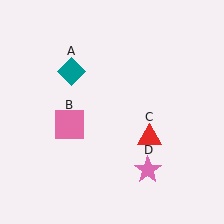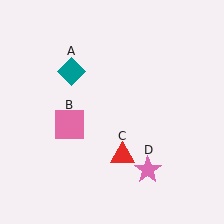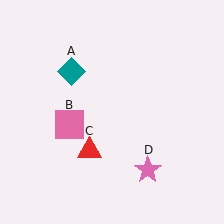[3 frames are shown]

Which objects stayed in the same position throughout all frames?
Teal diamond (object A) and pink square (object B) and pink star (object D) remained stationary.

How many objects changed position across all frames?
1 object changed position: red triangle (object C).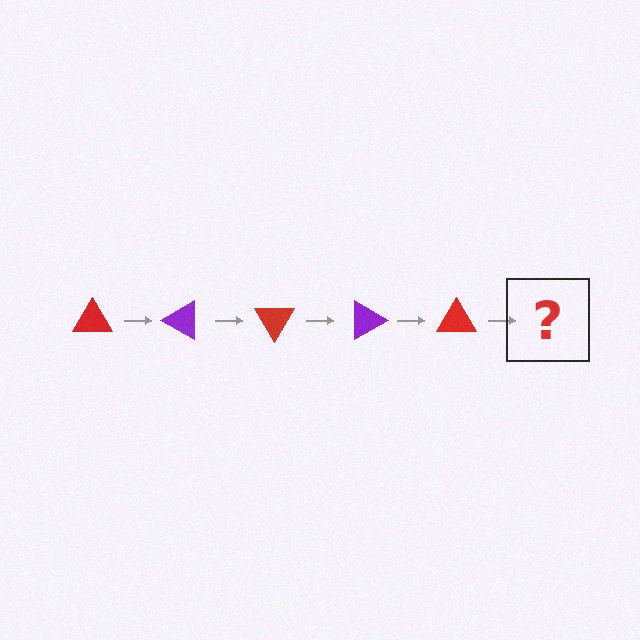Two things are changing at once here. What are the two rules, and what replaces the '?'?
The two rules are that it rotates 30 degrees each step and the color cycles through red and purple. The '?' should be a purple triangle, rotated 150 degrees from the start.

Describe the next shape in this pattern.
It should be a purple triangle, rotated 150 degrees from the start.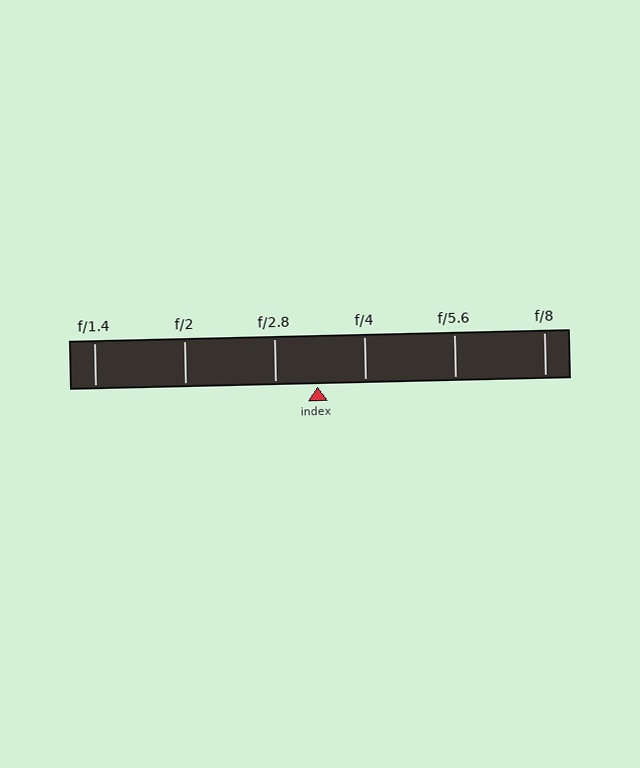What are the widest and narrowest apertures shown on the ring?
The widest aperture shown is f/1.4 and the narrowest is f/8.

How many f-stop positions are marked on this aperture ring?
There are 6 f-stop positions marked.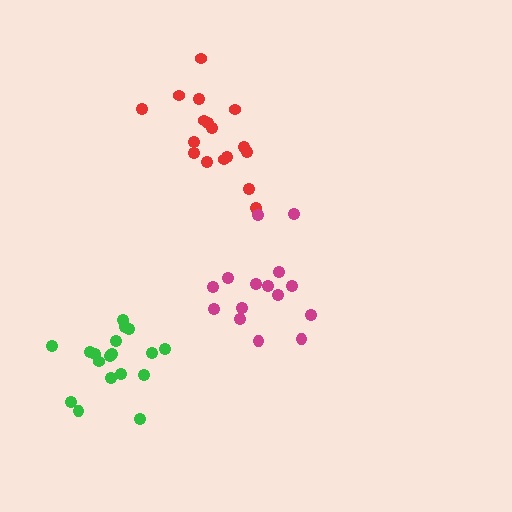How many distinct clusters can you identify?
There are 3 distinct clusters.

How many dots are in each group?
Group 1: 17 dots, Group 2: 15 dots, Group 3: 18 dots (50 total).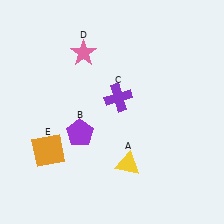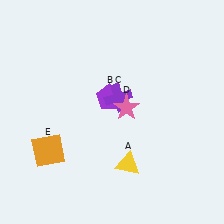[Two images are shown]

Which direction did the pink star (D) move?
The pink star (D) moved down.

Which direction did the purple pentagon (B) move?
The purple pentagon (B) moved up.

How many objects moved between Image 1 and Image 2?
2 objects moved between the two images.